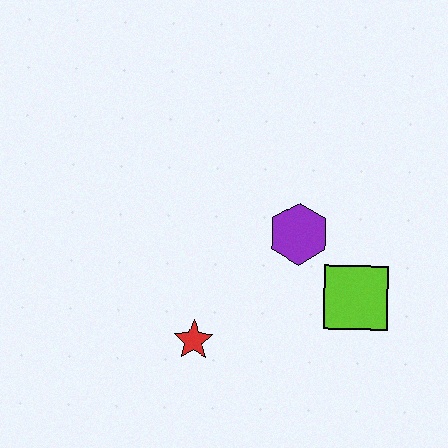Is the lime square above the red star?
Yes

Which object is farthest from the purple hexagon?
The red star is farthest from the purple hexagon.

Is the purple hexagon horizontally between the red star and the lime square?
Yes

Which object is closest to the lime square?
The purple hexagon is closest to the lime square.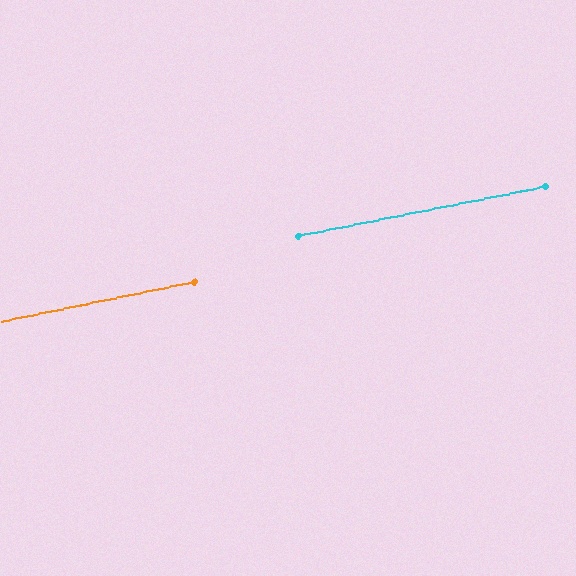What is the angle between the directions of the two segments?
Approximately 0 degrees.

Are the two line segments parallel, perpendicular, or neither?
Parallel — their directions differ by only 0.2°.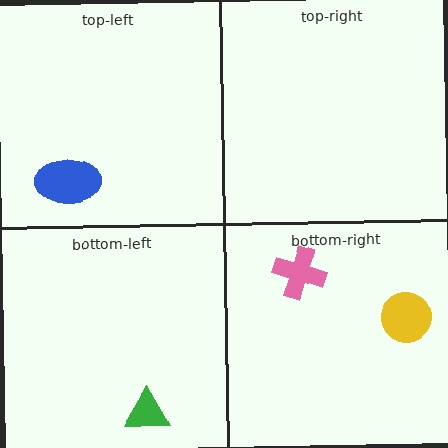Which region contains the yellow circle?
The bottom-right region.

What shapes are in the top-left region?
The blue ellipse.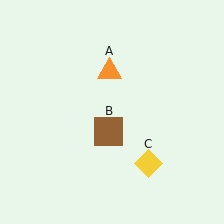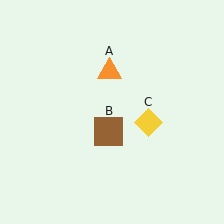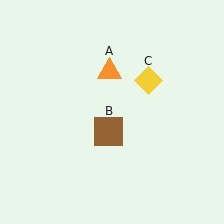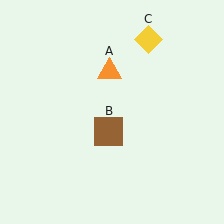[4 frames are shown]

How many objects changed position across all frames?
1 object changed position: yellow diamond (object C).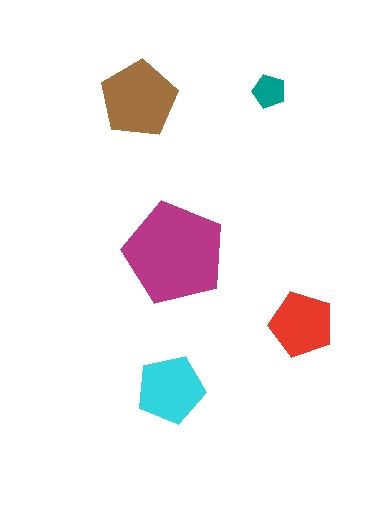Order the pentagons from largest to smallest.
the magenta one, the brown one, the cyan one, the red one, the teal one.